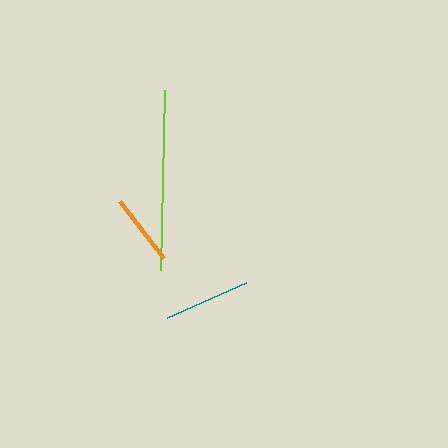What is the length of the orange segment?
The orange segment is approximately 73 pixels long.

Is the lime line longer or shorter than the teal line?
The lime line is longer than the teal line.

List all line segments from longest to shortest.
From longest to shortest: lime, teal, orange.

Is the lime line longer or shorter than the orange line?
The lime line is longer than the orange line.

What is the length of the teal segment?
The teal segment is approximately 87 pixels long.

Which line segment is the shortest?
The orange line is the shortest at approximately 73 pixels.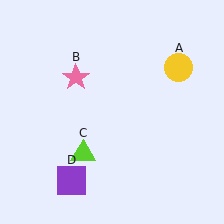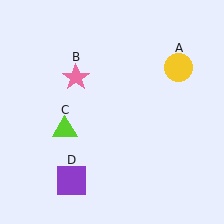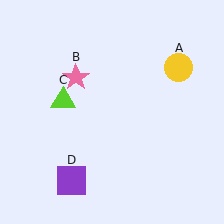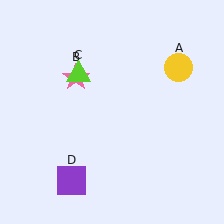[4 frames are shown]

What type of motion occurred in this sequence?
The lime triangle (object C) rotated clockwise around the center of the scene.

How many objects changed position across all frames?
1 object changed position: lime triangle (object C).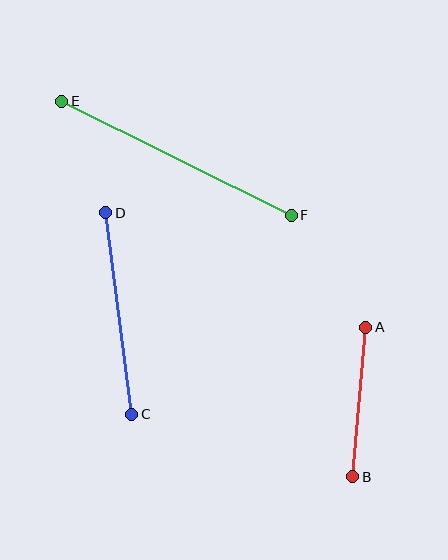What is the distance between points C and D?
The distance is approximately 203 pixels.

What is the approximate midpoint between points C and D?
The midpoint is at approximately (119, 314) pixels.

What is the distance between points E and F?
The distance is approximately 256 pixels.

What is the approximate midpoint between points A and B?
The midpoint is at approximately (359, 402) pixels.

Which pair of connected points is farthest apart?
Points E and F are farthest apart.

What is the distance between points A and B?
The distance is approximately 150 pixels.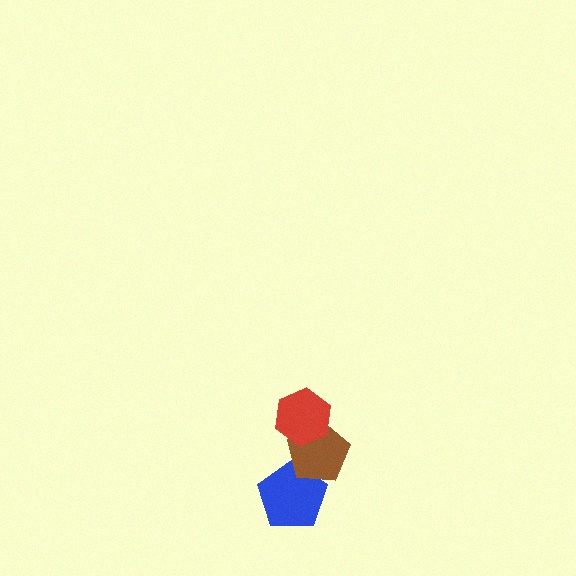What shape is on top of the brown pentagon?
The red hexagon is on top of the brown pentagon.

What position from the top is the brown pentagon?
The brown pentagon is 2nd from the top.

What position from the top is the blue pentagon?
The blue pentagon is 3rd from the top.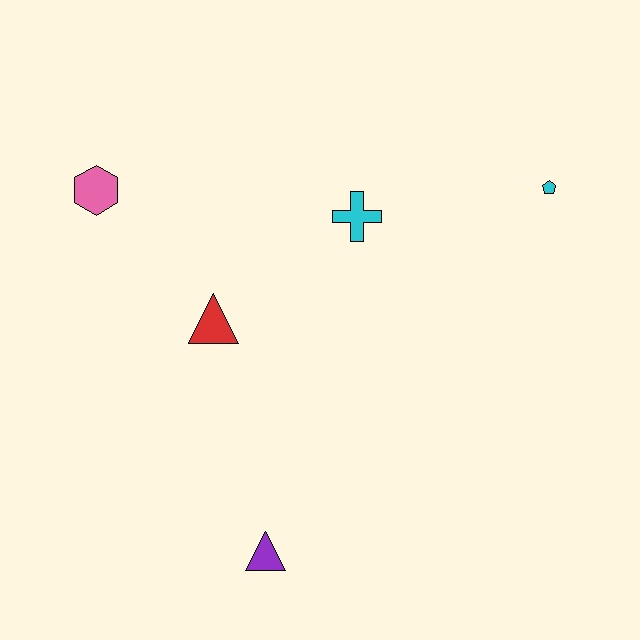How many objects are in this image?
There are 5 objects.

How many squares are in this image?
There are no squares.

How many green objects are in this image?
There are no green objects.